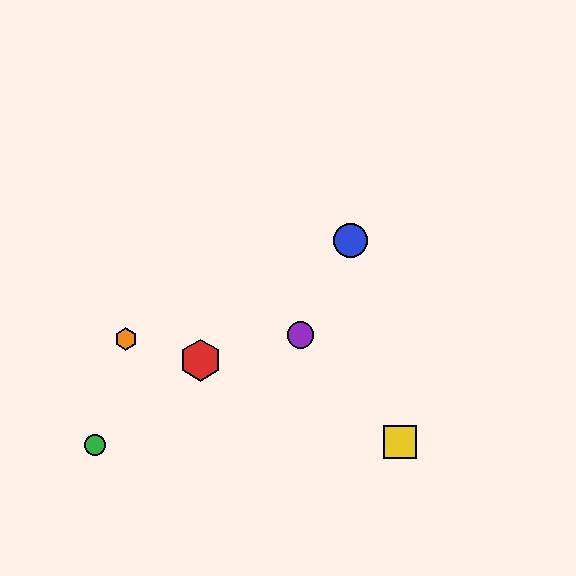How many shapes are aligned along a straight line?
3 shapes (the red hexagon, the blue circle, the green circle) are aligned along a straight line.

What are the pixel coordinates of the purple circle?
The purple circle is at (301, 335).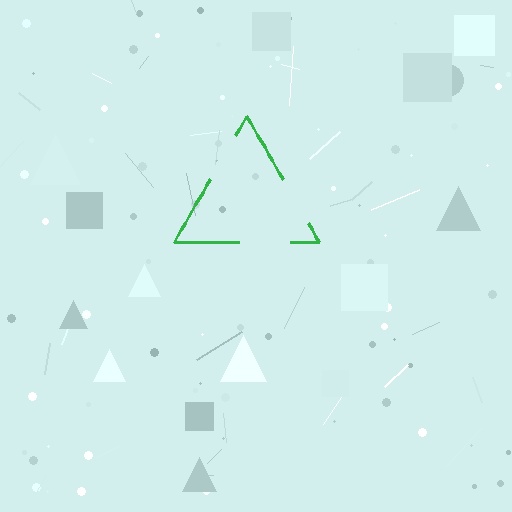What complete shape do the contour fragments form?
The contour fragments form a triangle.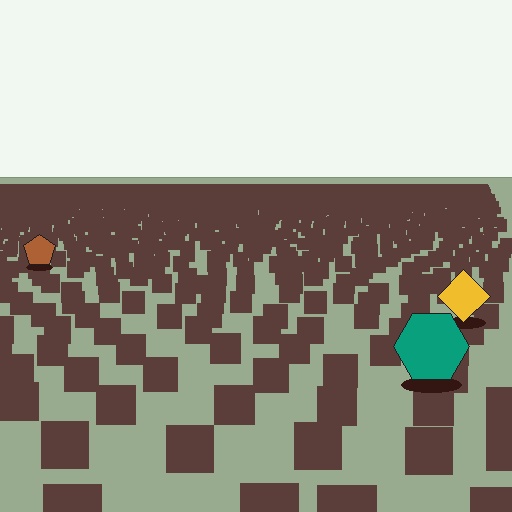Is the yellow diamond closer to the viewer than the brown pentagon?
Yes. The yellow diamond is closer — you can tell from the texture gradient: the ground texture is coarser near it.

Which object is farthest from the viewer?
The brown pentagon is farthest from the viewer. It appears smaller and the ground texture around it is denser.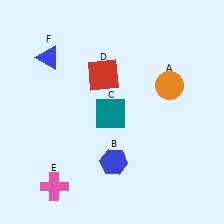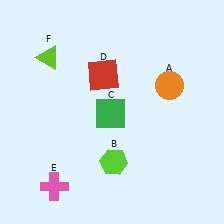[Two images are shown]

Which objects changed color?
B changed from blue to lime. C changed from teal to green. F changed from blue to lime.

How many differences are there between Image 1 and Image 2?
There are 3 differences between the two images.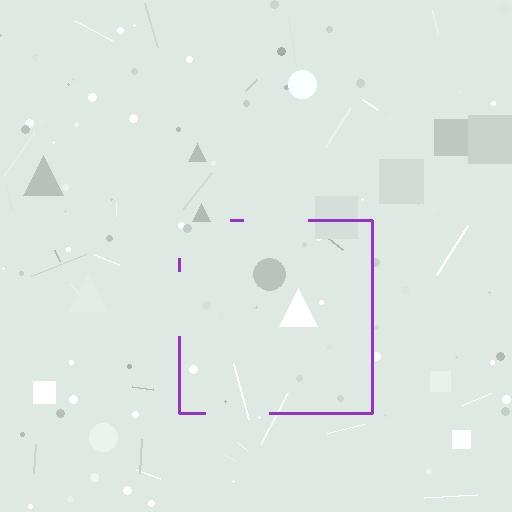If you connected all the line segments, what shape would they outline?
They would outline a square.